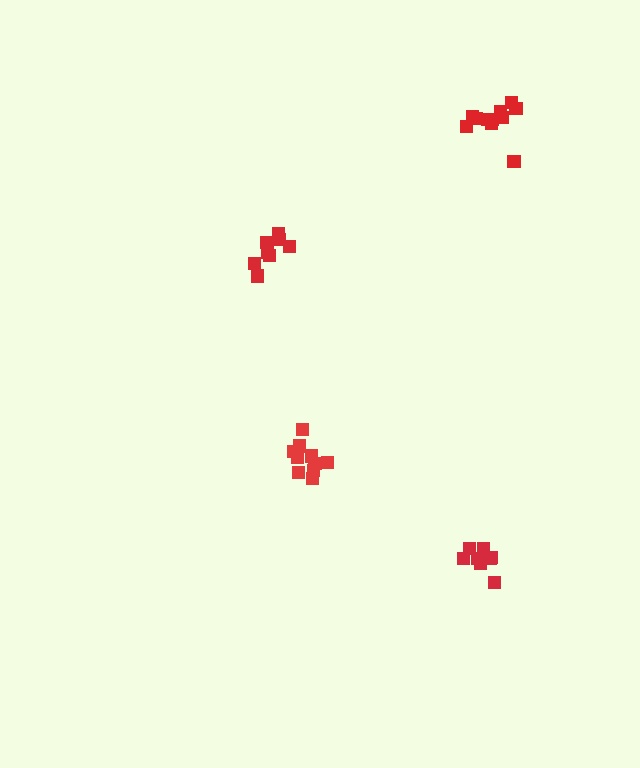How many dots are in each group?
Group 1: 10 dots, Group 2: 11 dots, Group 3: 8 dots, Group 4: 9 dots (38 total).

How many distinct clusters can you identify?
There are 4 distinct clusters.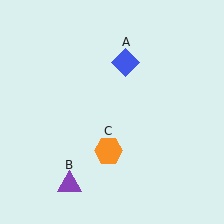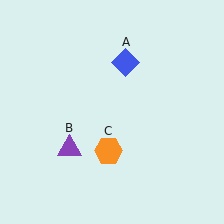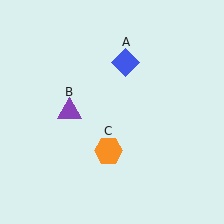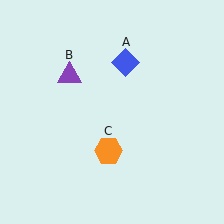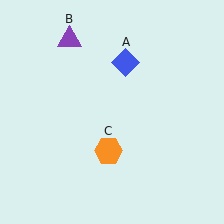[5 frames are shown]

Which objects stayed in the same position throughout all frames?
Blue diamond (object A) and orange hexagon (object C) remained stationary.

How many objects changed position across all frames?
1 object changed position: purple triangle (object B).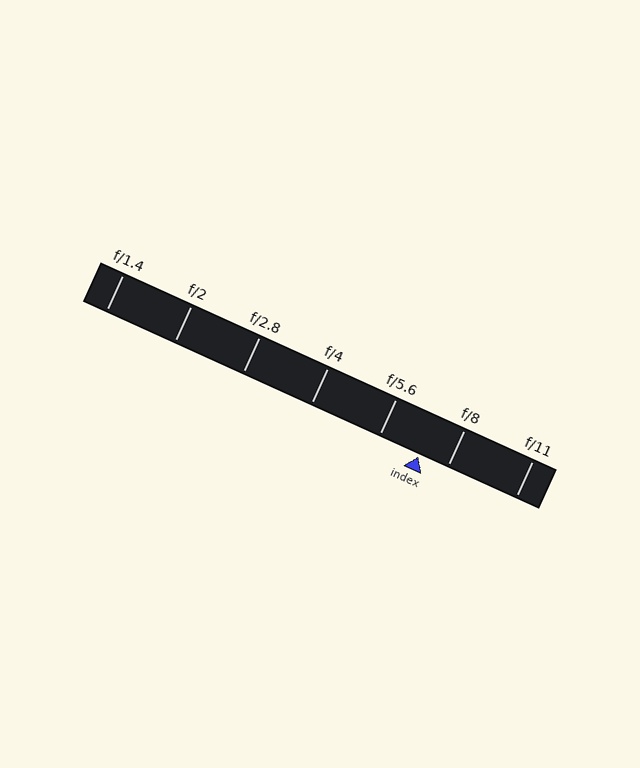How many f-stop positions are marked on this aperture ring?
There are 7 f-stop positions marked.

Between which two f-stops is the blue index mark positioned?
The index mark is between f/5.6 and f/8.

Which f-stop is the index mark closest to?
The index mark is closest to f/8.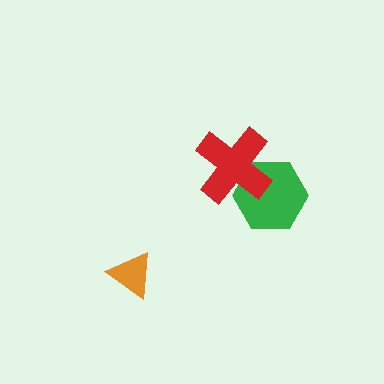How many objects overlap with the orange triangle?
0 objects overlap with the orange triangle.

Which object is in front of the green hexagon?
The red cross is in front of the green hexagon.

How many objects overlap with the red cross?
1 object overlaps with the red cross.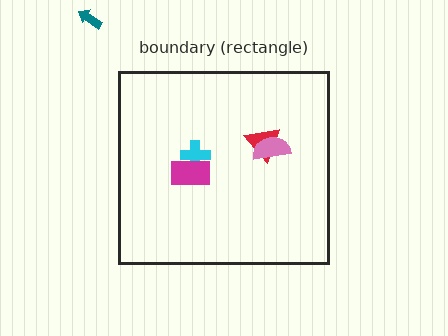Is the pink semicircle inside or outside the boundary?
Inside.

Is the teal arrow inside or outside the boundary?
Outside.